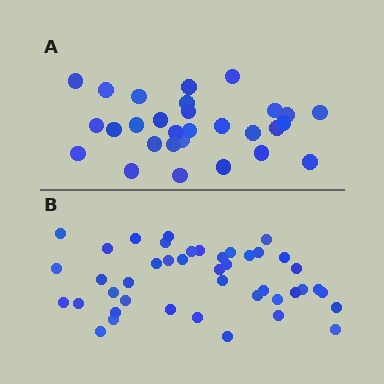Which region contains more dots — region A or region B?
Region B (the bottom region) has more dots.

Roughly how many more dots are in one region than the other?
Region B has approximately 15 more dots than region A.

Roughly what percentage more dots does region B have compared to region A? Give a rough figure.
About 50% more.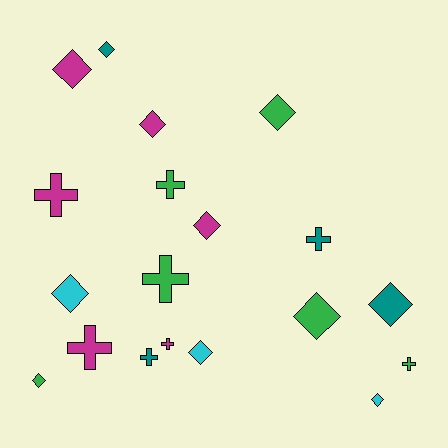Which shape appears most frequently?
Diamond, with 11 objects.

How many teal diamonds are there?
There are 2 teal diamonds.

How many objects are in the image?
There are 19 objects.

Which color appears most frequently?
Green, with 6 objects.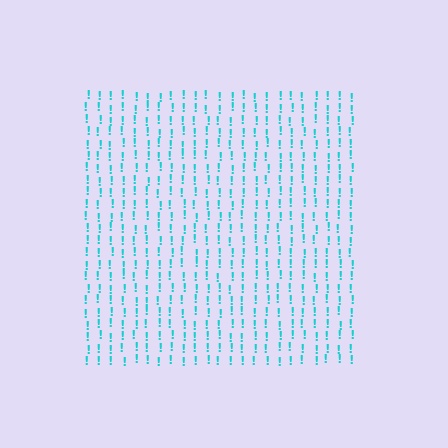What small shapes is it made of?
It is made of small exclamation marks.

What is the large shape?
The large shape is a square.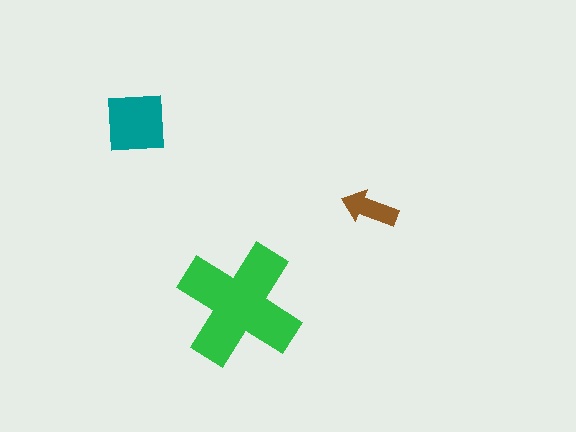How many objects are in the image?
There are 3 objects in the image.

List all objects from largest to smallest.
The green cross, the teal square, the brown arrow.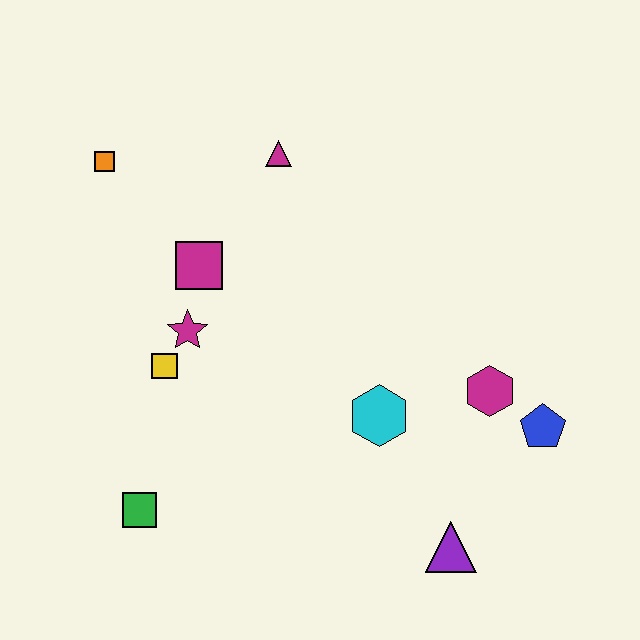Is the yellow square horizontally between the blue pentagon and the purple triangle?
No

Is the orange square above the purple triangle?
Yes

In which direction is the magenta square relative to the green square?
The magenta square is above the green square.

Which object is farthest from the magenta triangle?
The purple triangle is farthest from the magenta triangle.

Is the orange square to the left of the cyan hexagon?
Yes